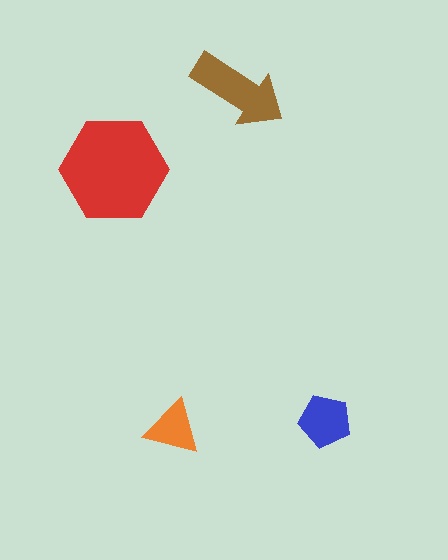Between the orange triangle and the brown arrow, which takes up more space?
The brown arrow.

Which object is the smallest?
The orange triangle.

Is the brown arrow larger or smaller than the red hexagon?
Smaller.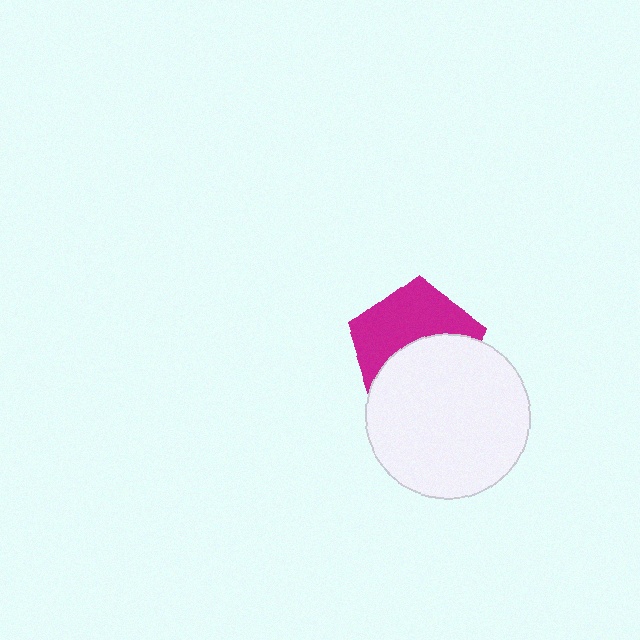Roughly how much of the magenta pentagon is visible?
About half of it is visible (roughly 51%).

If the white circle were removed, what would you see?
You would see the complete magenta pentagon.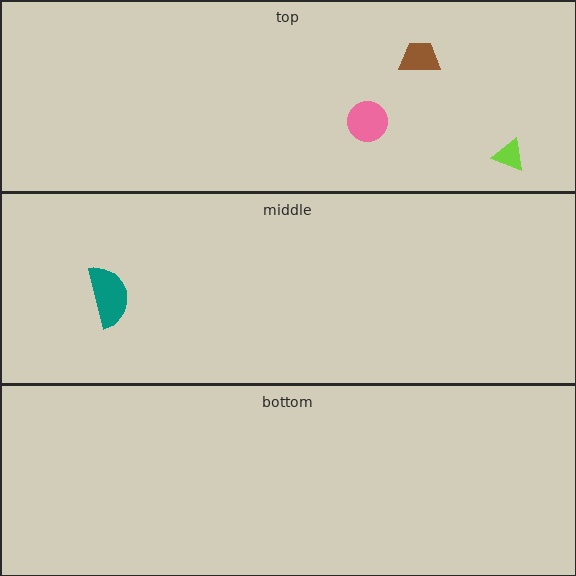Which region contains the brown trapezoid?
The top region.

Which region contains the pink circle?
The top region.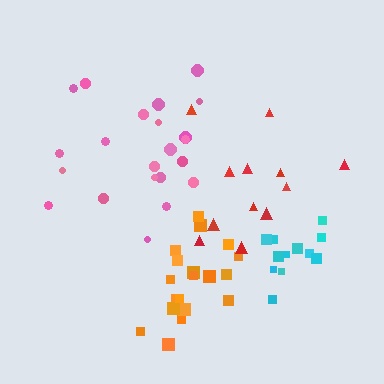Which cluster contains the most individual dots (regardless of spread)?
Pink (22).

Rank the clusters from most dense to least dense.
cyan, orange, pink, red.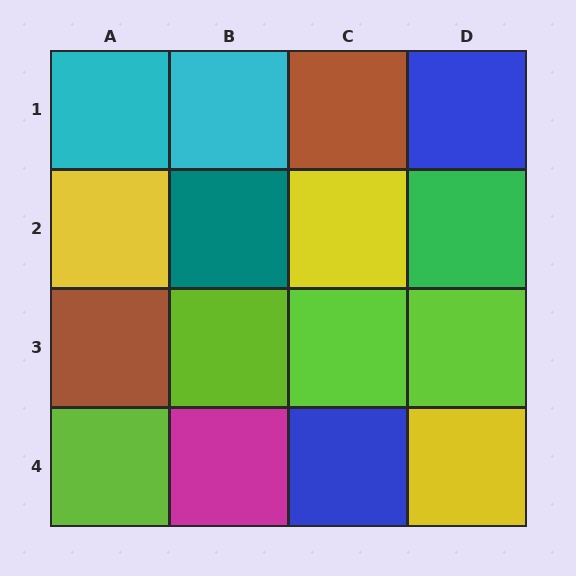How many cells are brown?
2 cells are brown.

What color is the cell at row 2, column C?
Yellow.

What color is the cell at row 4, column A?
Lime.